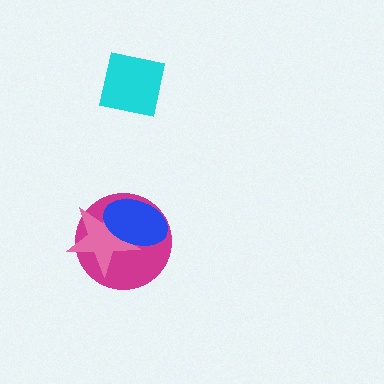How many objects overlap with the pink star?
2 objects overlap with the pink star.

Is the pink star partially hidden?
Yes, it is partially covered by another shape.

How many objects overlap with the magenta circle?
2 objects overlap with the magenta circle.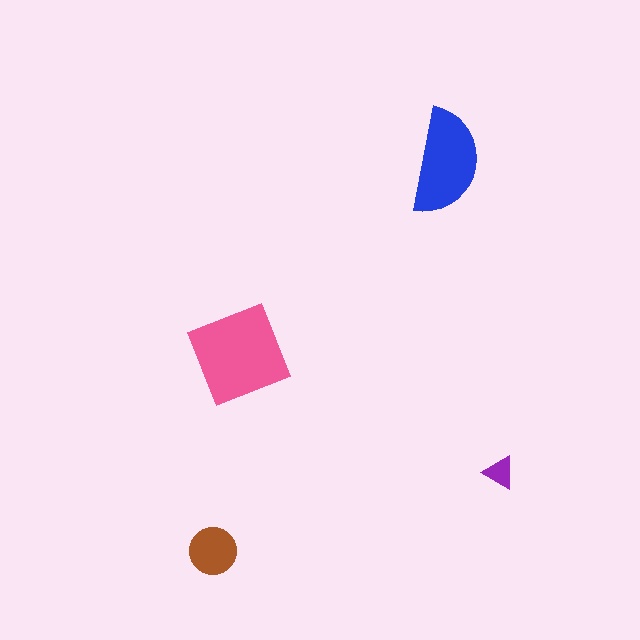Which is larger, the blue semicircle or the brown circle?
The blue semicircle.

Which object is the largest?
The pink diamond.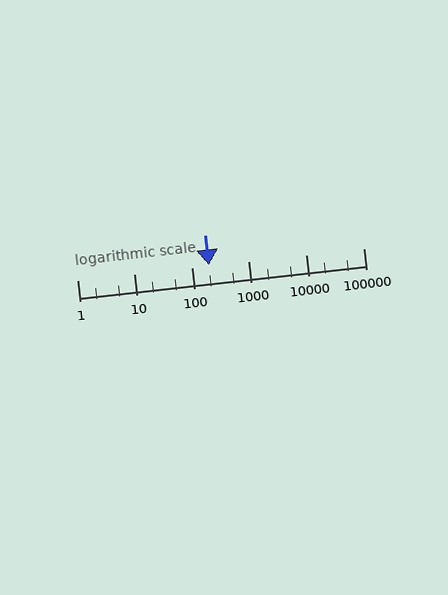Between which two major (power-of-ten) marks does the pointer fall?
The pointer is between 100 and 1000.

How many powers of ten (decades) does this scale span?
The scale spans 5 decades, from 1 to 100000.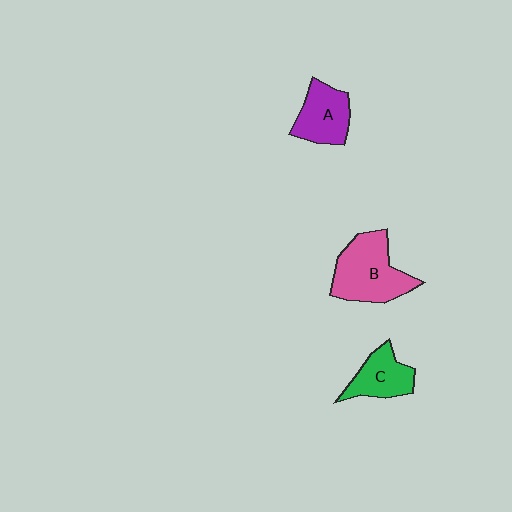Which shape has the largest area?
Shape B (pink).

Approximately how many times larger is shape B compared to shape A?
Approximately 1.5 times.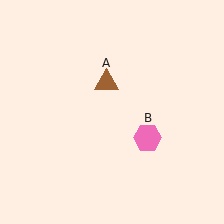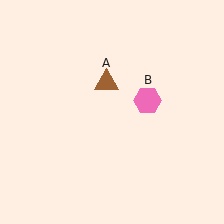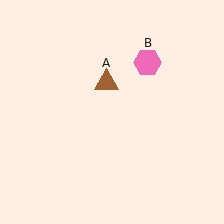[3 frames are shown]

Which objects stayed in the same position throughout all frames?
Brown triangle (object A) remained stationary.